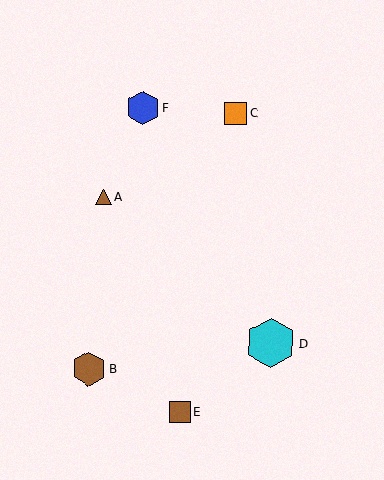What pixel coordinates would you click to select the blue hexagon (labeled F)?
Click at (143, 108) to select the blue hexagon F.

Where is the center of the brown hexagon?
The center of the brown hexagon is at (89, 369).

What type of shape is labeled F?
Shape F is a blue hexagon.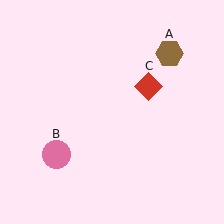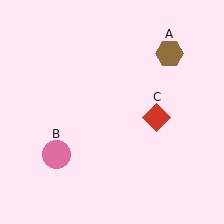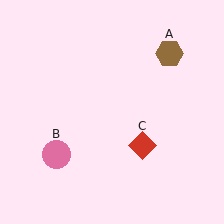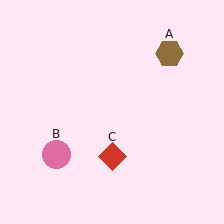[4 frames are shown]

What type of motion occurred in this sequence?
The red diamond (object C) rotated clockwise around the center of the scene.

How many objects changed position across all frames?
1 object changed position: red diamond (object C).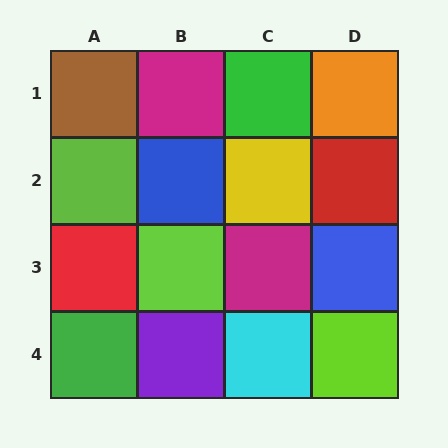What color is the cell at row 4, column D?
Lime.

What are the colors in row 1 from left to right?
Brown, magenta, green, orange.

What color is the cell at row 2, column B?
Blue.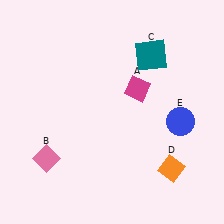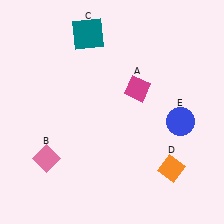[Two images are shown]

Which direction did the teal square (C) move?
The teal square (C) moved left.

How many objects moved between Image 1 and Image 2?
1 object moved between the two images.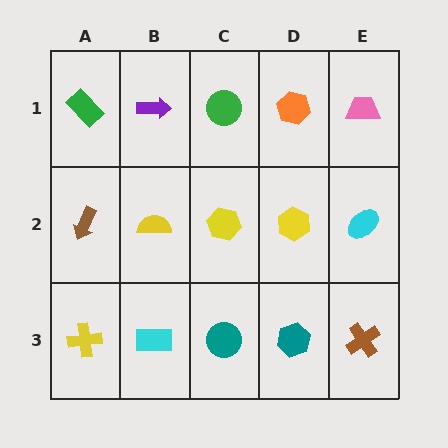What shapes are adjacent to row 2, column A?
A green rectangle (row 1, column A), a yellow cross (row 3, column A), a yellow semicircle (row 2, column B).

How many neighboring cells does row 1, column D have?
3.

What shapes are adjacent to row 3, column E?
A cyan ellipse (row 2, column E), a teal hexagon (row 3, column D).